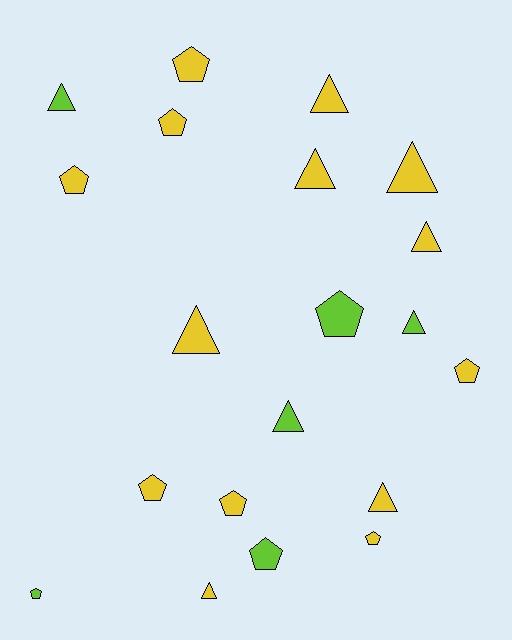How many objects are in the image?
There are 20 objects.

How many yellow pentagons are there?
There are 7 yellow pentagons.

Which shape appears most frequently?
Triangle, with 10 objects.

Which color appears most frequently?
Yellow, with 14 objects.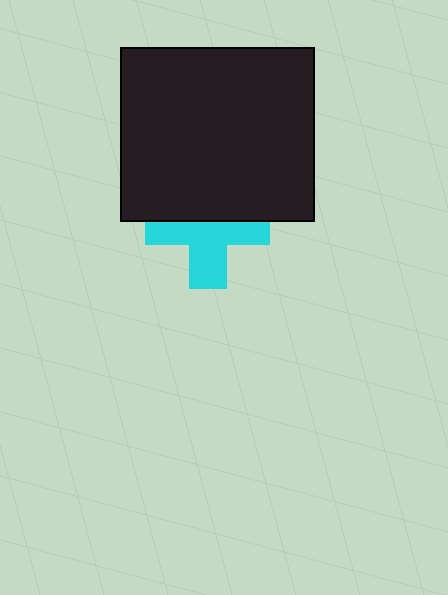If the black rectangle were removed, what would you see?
You would see the complete cyan cross.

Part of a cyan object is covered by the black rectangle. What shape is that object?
It is a cross.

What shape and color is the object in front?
The object in front is a black rectangle.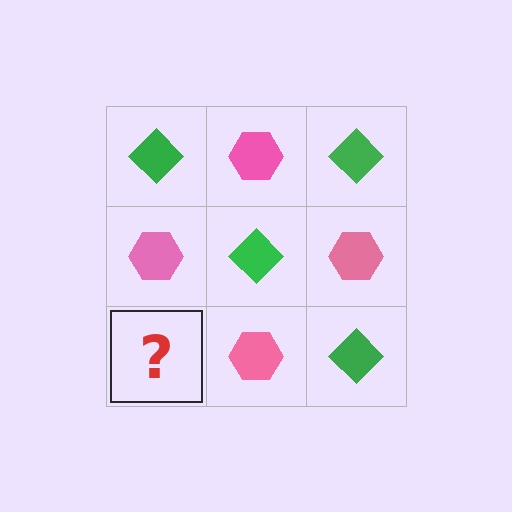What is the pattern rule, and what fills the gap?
The rule is that it alternates green diamond and pink hexagon in a checkerboard pattern. The gap should be filled with a green diamond.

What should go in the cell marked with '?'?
The missing cell should contain a green diamond.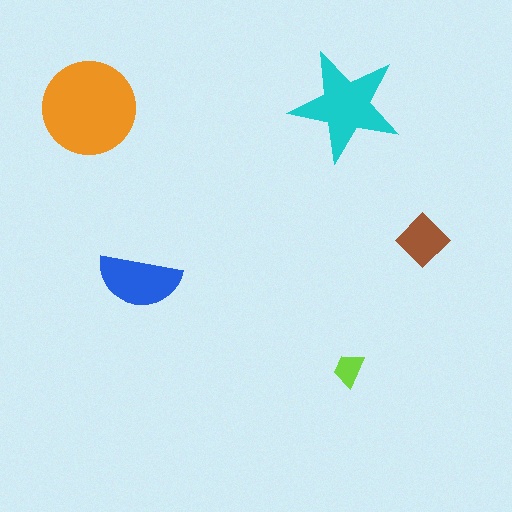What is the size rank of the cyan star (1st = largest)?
2nd.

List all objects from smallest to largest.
The lime trapezoid, the brown diamond, the blue semicircle, the cyan star, the orange circle.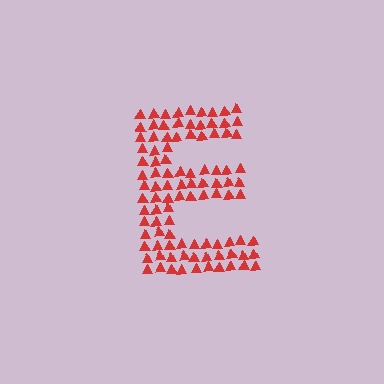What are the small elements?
The small elements are triangles.